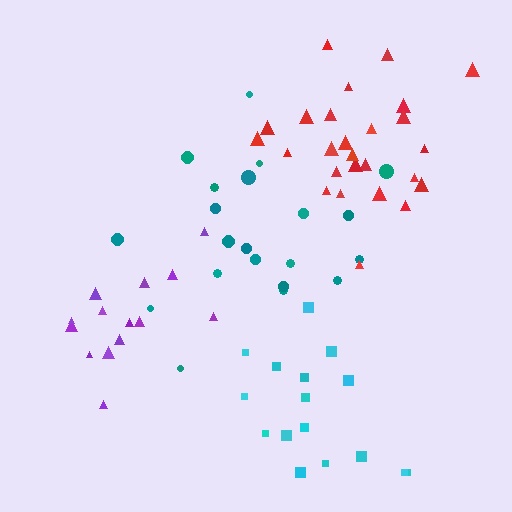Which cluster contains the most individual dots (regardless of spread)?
Red (26).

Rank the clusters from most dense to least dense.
red, purple, cyan, teal.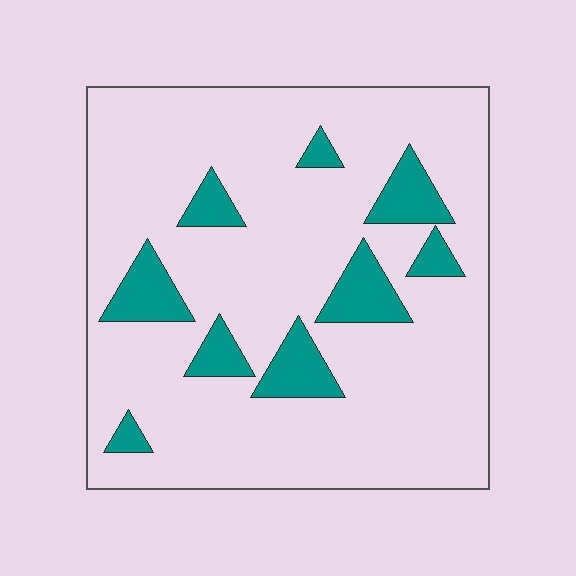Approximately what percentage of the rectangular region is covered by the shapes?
Approximately 15%.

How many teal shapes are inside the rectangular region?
9.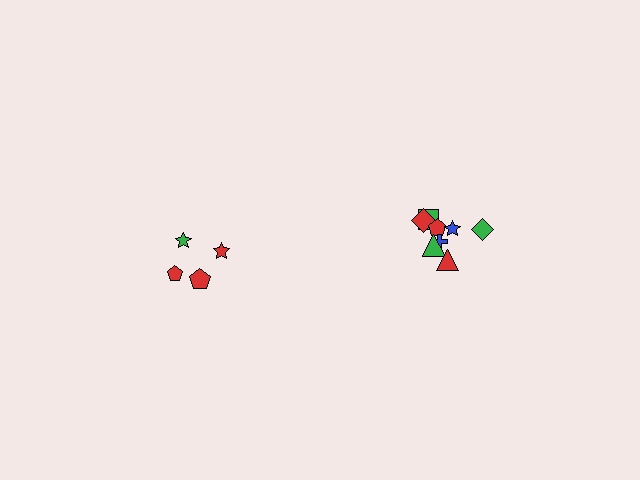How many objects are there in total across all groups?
There are 12 objects.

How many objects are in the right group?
There are 8 objects.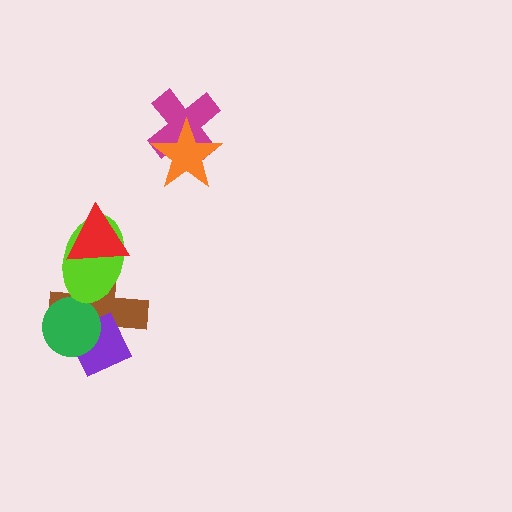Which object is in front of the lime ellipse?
The red triangle is in front of the lime ellipse.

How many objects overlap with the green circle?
2 objects overlap with the green circle.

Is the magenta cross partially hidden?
Yes, it is partially covered by another shape.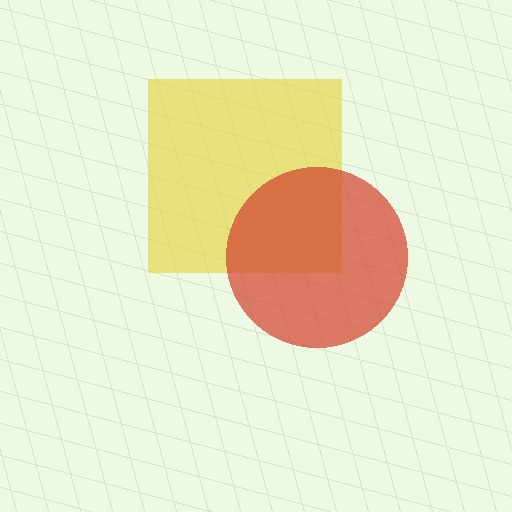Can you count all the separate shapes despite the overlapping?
Yes, there are 2 separate shapes.